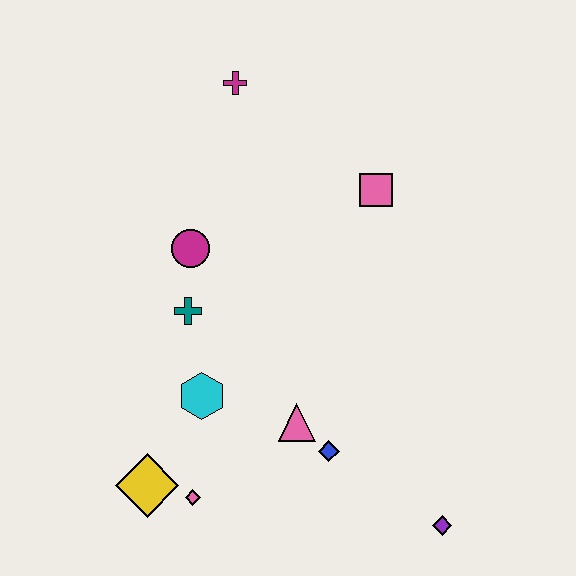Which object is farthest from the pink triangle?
The magenta cross is farthest from the pink triangle.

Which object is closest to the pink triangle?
The blue diamond is closest to the pink triangle.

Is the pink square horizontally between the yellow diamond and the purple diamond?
Yes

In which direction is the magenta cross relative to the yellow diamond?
The magenta cross is above the yellow diamond.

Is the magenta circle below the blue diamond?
No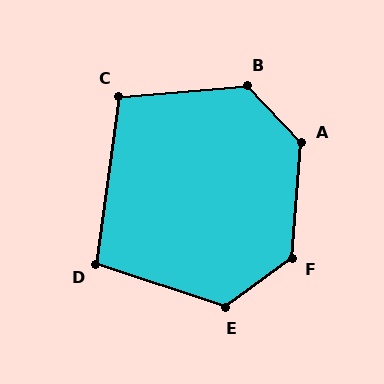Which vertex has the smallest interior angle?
D, at approximately 101 degrees.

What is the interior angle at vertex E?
Approximately 125 degrees (obtuse).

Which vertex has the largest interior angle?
A, at approximately 132 degrees.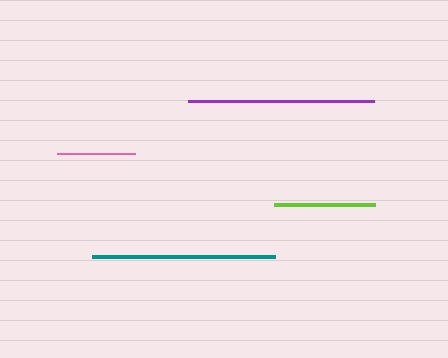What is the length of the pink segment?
The pink segment is approximately 78 pixels long.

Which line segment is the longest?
The purple line is the longest at approximately 186 pixels.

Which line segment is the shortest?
The pink line is the shortest at approximately 78 pixels.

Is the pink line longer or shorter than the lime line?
The lime line is longer than the pink line.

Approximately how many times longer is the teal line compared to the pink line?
The teal line is approximately 2.3 times the length of the pink line.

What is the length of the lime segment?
The lime segment is approximately 101 pixels long.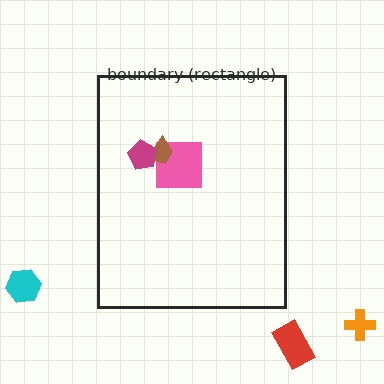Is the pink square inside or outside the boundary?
Inside.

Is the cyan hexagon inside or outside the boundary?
Outside.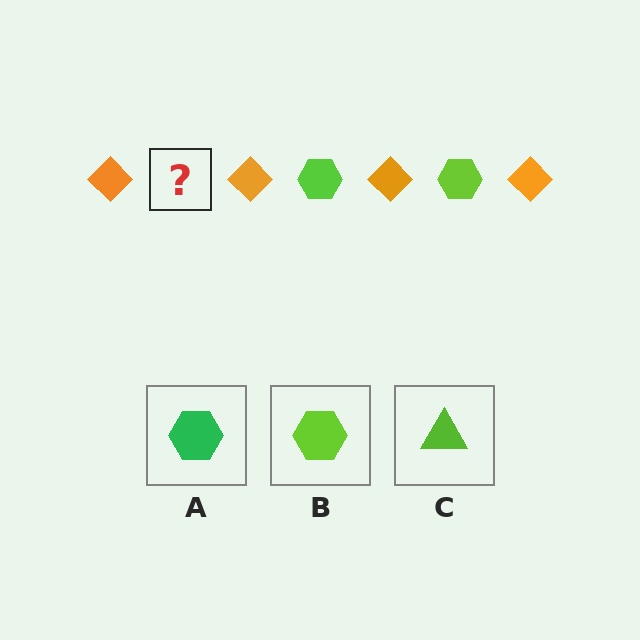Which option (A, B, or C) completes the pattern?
B.